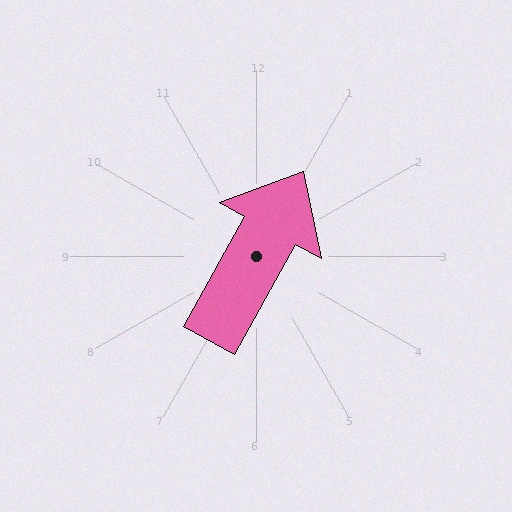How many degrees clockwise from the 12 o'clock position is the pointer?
Approximately 29 degrees.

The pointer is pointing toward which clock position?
Roughly 1 o'clock.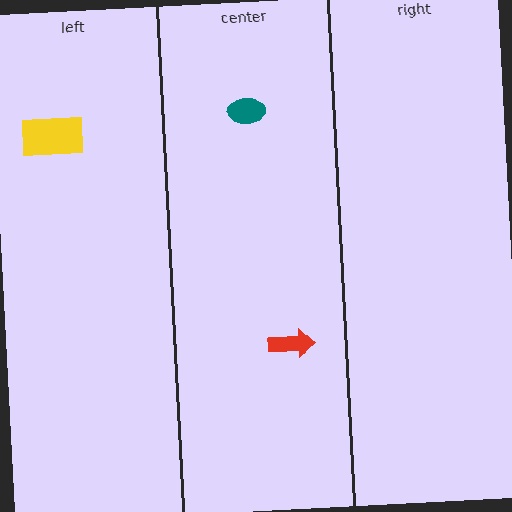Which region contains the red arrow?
The center region.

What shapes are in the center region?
The teal ellipse, the red arrow.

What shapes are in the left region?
The yellow rectangle.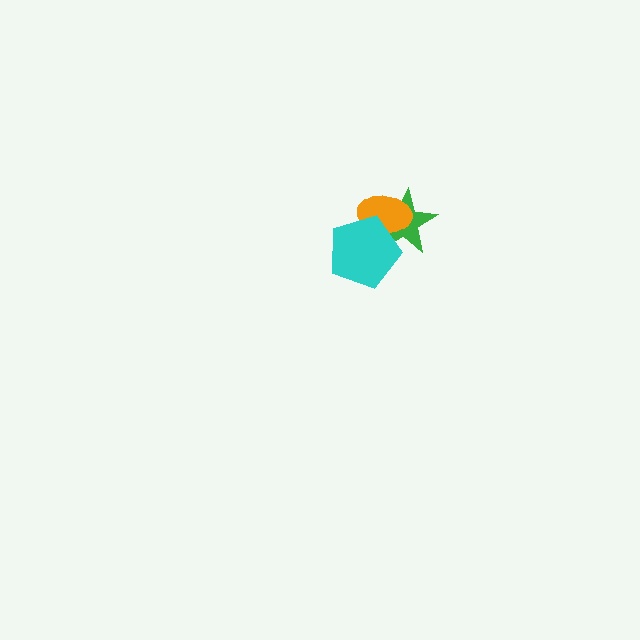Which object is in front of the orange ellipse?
The cyan pentagon is in front of the orange ellipse.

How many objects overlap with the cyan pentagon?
2 objects overlap with the cyan pentagon.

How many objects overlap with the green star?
2 objects overlap with the green star.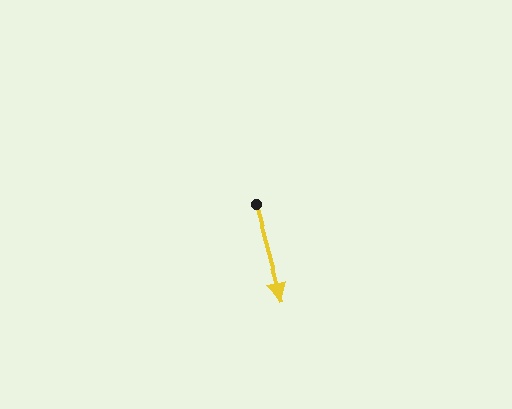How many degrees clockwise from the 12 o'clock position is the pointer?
Approximately 165 degrees.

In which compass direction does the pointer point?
South.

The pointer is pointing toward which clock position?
Roughly 5 o'clock.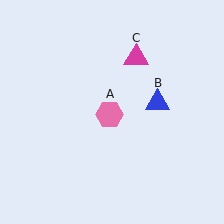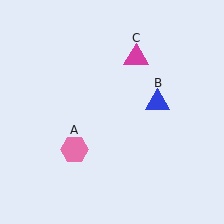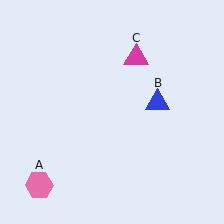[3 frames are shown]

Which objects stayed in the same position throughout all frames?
Blue triangle (object B) and magenta triangle (object C) remained stationary.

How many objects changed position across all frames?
1 object changed position: pink hexagon (object A).